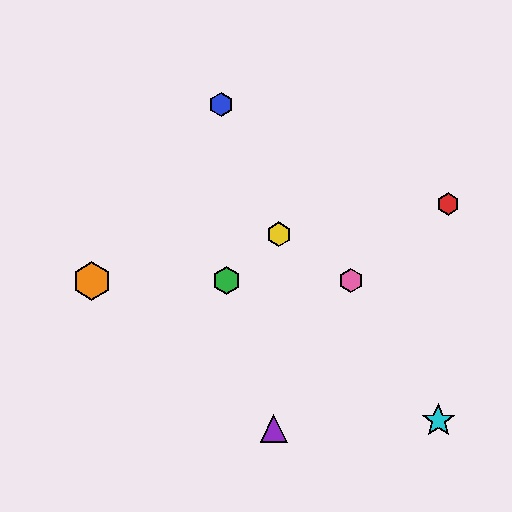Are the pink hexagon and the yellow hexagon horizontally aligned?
No, the pink hexagon is at y≈281 and the yellow hexagon is at y≈234.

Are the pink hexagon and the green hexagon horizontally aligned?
Yes, both are at y≈281.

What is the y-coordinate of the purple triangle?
The purple triangle is at y≈429.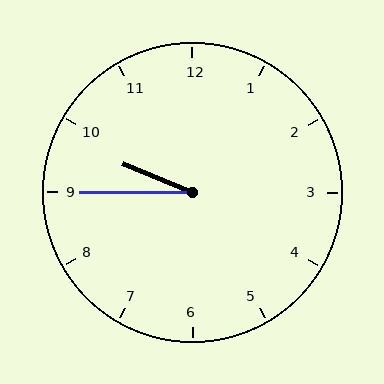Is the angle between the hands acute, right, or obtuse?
It is acute.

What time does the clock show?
9:45.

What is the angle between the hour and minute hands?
Approximately 22 degrees.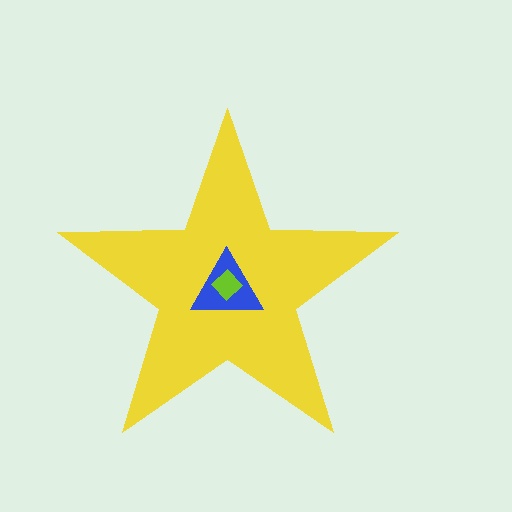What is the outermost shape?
The yellow star.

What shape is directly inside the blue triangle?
The lime diamond.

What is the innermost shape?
The lime diamond.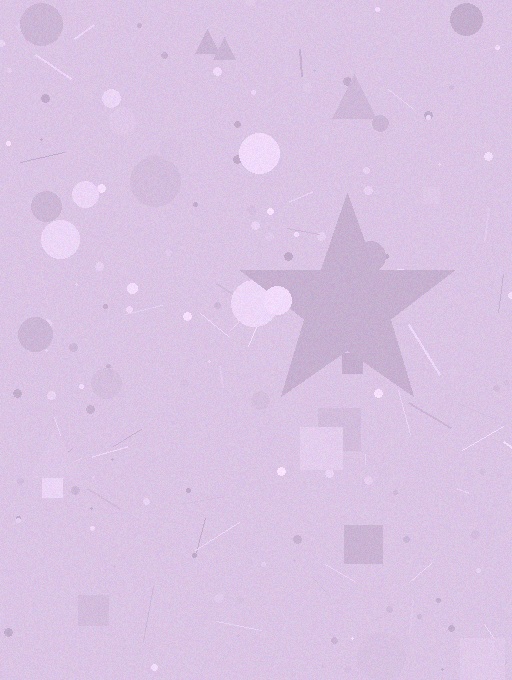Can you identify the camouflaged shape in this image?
The camouflaged shape is a star.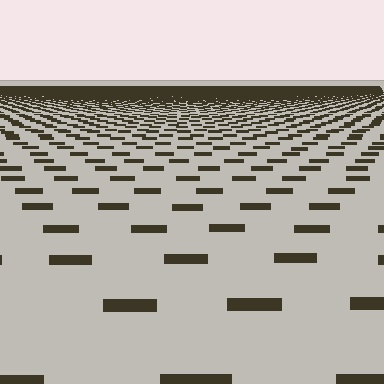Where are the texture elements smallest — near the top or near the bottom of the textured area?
Near the top.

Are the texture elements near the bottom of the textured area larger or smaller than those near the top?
Larger. Near the bottom, elements are closer to the viewer and appear at a bigger on-screen size.